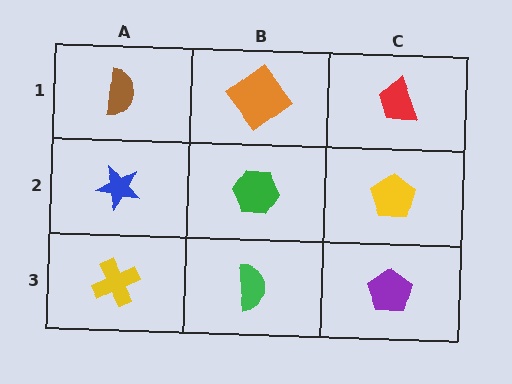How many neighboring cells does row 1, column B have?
3.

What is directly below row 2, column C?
A purple pentagon.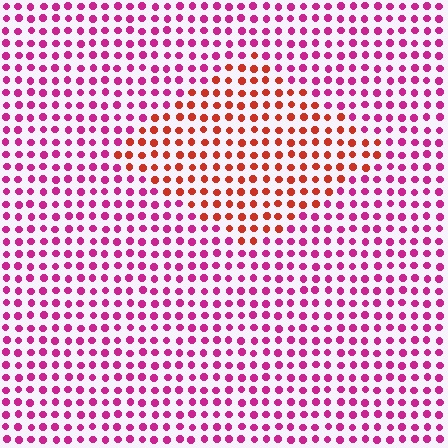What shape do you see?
I see a diamond.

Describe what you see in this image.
The image is filled with small magenta elements in a uniform arrangement. A diamond-shaped region is visible where the elements are tinted to a slightly different hue, forming a subtle color boundary.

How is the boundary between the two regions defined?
The boundary is defined purely by a slight shift in hue (about 45 degrees). Spacing, size, and orientation are identical on both sides.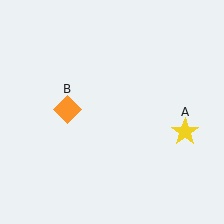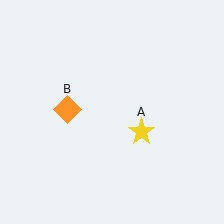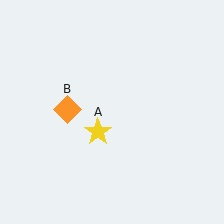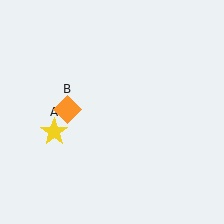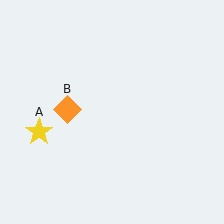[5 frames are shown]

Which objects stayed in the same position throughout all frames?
Orange diamond (object B) remained stationary.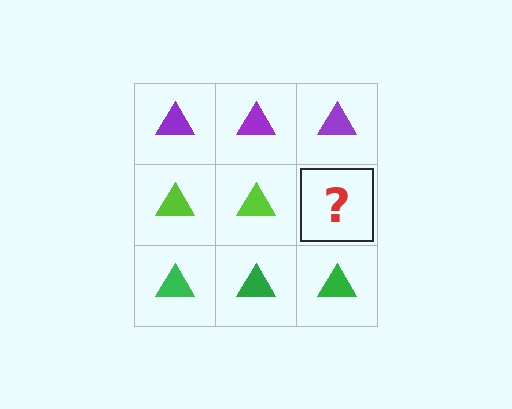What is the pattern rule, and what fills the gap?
The rule is that each row has a consistent color. The gap should be filled with a lime triangle.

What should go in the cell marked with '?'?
The missing cell should contain a lime triangle.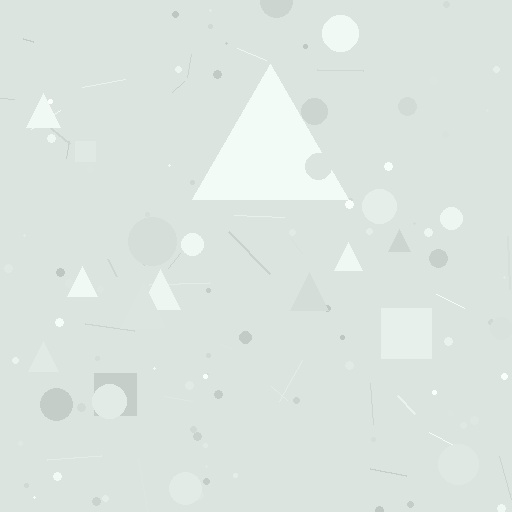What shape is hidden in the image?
A triangle is hidden in the image.